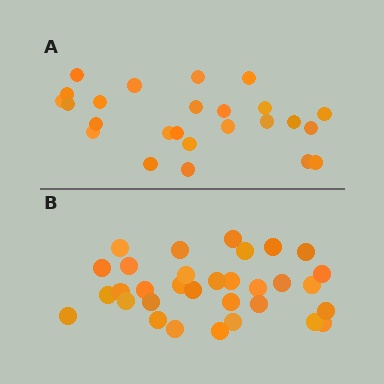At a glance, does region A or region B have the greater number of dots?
Region B (the bottom region) has more dots.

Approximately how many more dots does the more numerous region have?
Region B has roughly 8 or so more dots than region A.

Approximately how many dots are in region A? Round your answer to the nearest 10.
About 20 dots. (The exact count is 25, which rounds to 20.)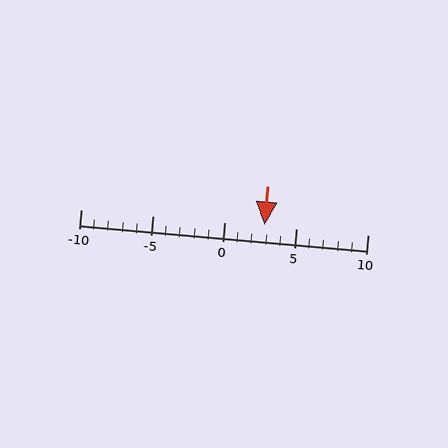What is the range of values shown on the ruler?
The ruler shows values from -10 to 10.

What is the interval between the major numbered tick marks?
The major tick marks are spaced 5 units apart.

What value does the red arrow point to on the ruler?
The red arrow points to approximately 3.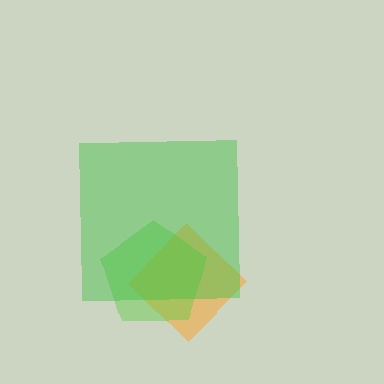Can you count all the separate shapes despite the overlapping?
Yes, there are 3 separate shapes.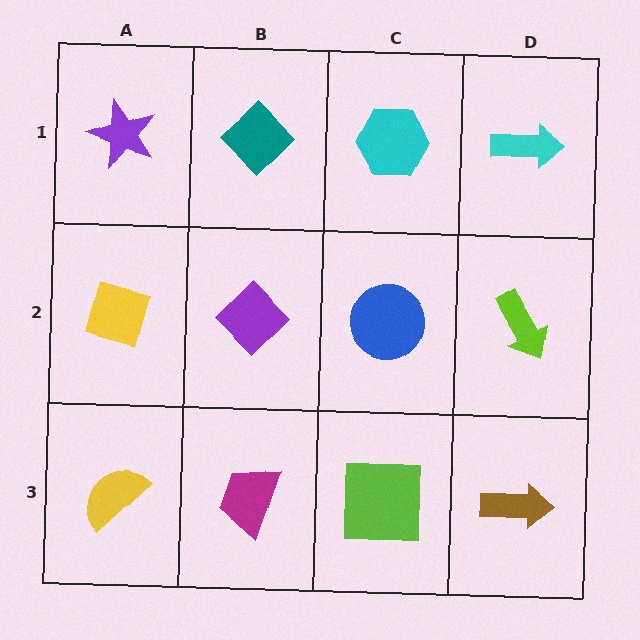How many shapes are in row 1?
4 shapes.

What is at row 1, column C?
A cyan hexagon.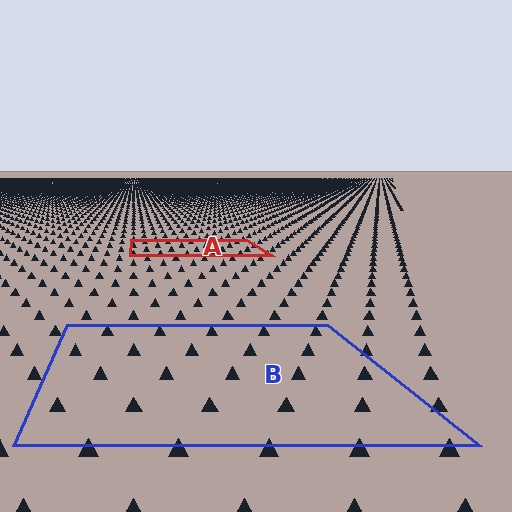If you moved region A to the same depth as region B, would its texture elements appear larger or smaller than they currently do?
They would appear larger. At a closer depth, the same texture elements are projected at a bigger on-screen size.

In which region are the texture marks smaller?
The texture marks are smaller in region A, because it is farther away.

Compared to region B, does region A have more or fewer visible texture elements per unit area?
Region A has more texture elements per unit area — they are packed more densely because it is farther away.